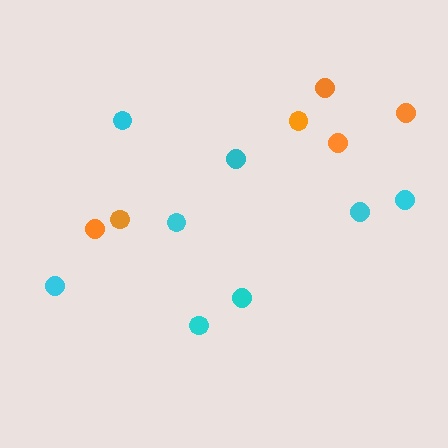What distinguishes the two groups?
There are 2 groups: one group of cyan circles (8) and one group of orange circles (6).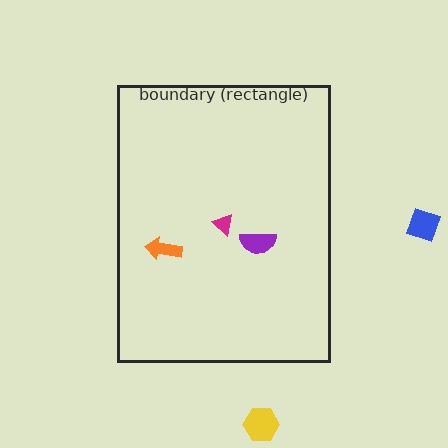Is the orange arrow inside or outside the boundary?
Inside.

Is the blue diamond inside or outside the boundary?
Outside.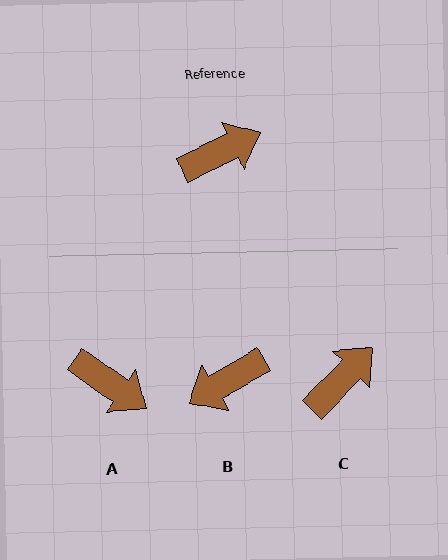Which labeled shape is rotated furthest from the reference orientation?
B, about 175 degrees away.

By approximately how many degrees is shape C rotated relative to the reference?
Approximately 20 degrees counter-clockwise.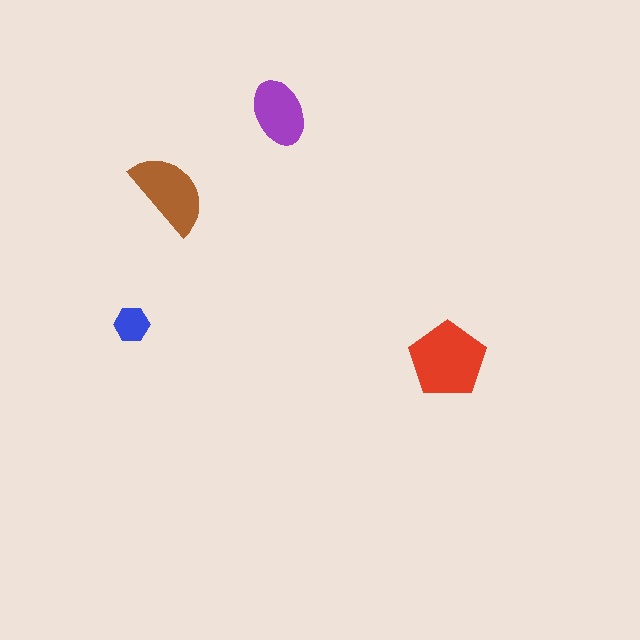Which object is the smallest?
The blue hexagon.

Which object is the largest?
The red pentagon.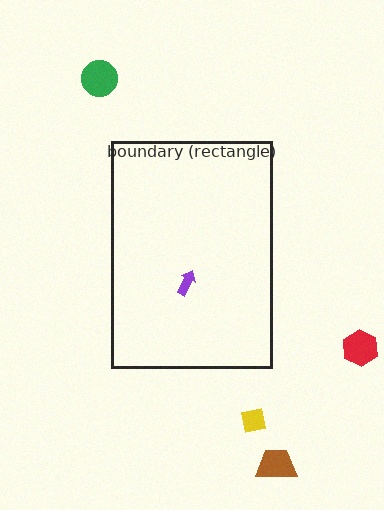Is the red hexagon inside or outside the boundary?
Outside.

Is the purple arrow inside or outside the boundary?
Inside.